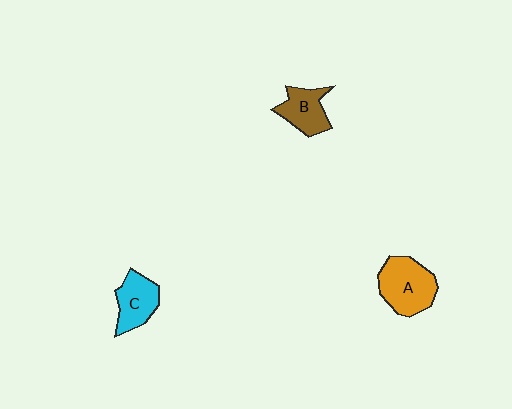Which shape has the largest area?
Shape A (orange).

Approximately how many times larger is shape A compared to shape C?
Approximately 1.4 times.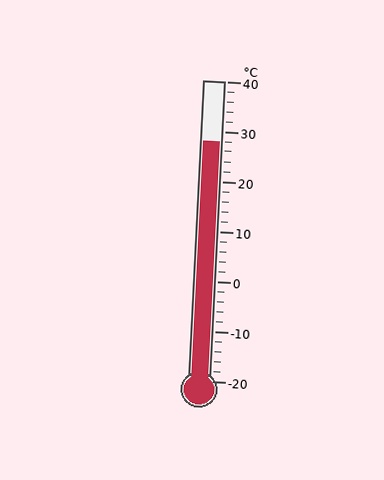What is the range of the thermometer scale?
The thermometer scale ranges from -20°C to 40°C.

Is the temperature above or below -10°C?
The temperature is above -10°C.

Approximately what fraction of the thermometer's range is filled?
The thermometer is filled to approximately 80% of its range.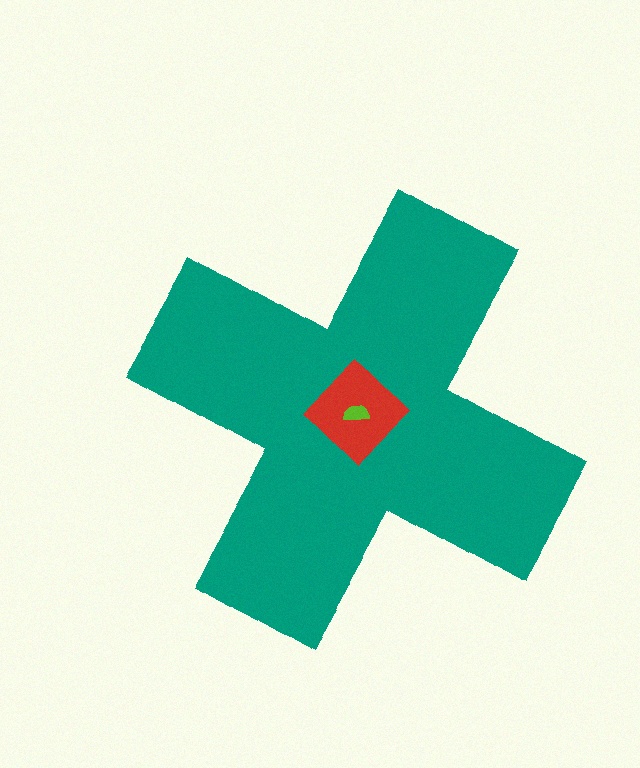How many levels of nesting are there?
3.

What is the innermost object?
The lime semicircle.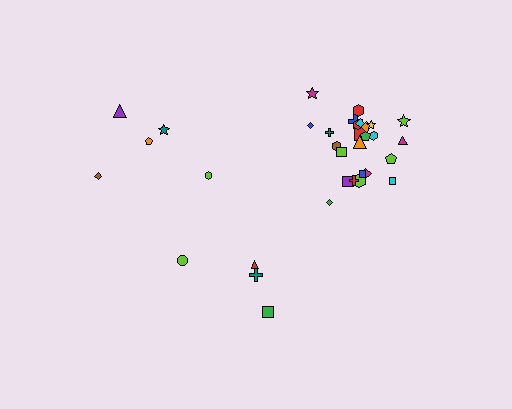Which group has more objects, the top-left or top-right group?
The top-right group.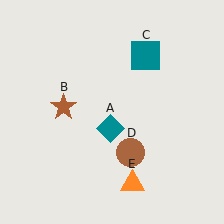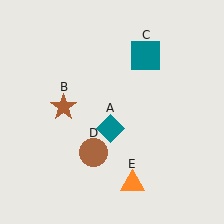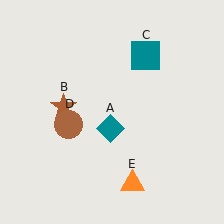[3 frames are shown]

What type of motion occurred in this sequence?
The brown circle (object D) rotated clockwise around the center of the scene.